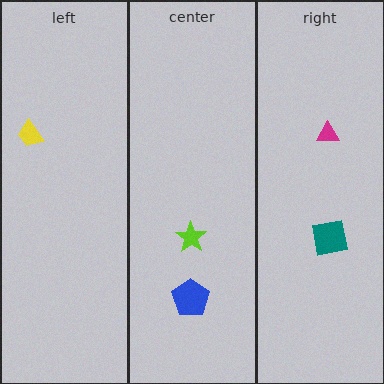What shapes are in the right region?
The teal square, the magenta triangle.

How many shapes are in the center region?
2.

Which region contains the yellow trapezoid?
The left region.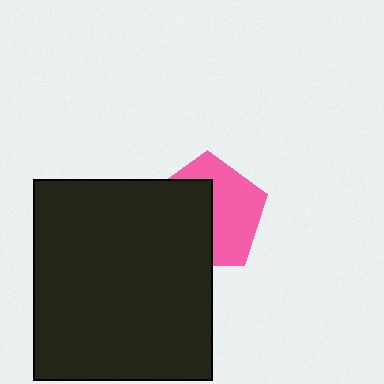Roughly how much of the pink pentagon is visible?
About half of it is visible (roughly 50%).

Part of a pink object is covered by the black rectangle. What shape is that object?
It is a pentagon.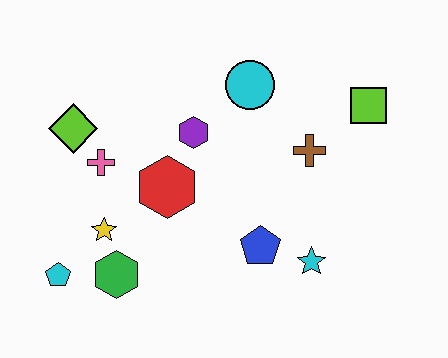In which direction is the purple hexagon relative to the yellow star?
The purple hexagon is above the yellow star.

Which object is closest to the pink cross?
The lime diamond is closest to the pink cross.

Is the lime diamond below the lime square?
Yes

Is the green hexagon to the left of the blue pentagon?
Yes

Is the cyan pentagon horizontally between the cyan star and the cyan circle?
No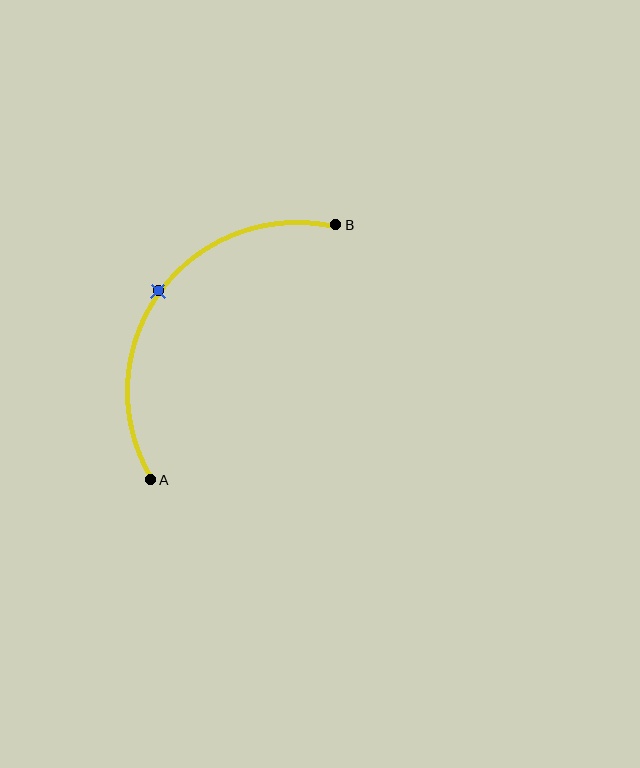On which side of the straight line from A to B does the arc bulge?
The arc bulges above and to the left of the straight line connecting A and B.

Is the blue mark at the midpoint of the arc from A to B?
Yes. The blue mark lies on the arc at equal arc-length from both A and B — it is the arc midpoint.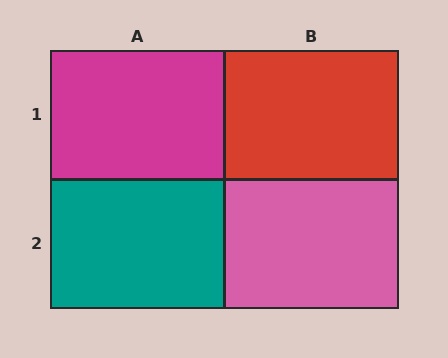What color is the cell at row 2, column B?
Pink.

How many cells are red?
1 cell is red.